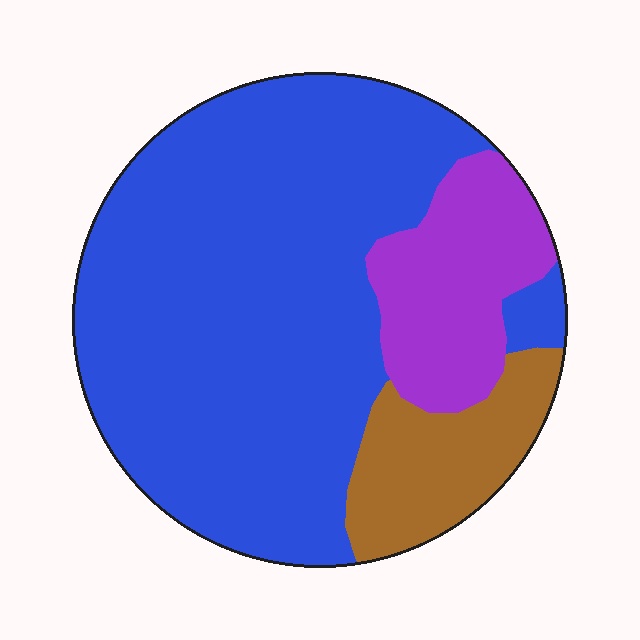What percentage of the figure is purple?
Purple covers around 15% of the figure.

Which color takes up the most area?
Blue, at roughly 70%.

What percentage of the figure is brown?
Brown covers about 15% of the figure.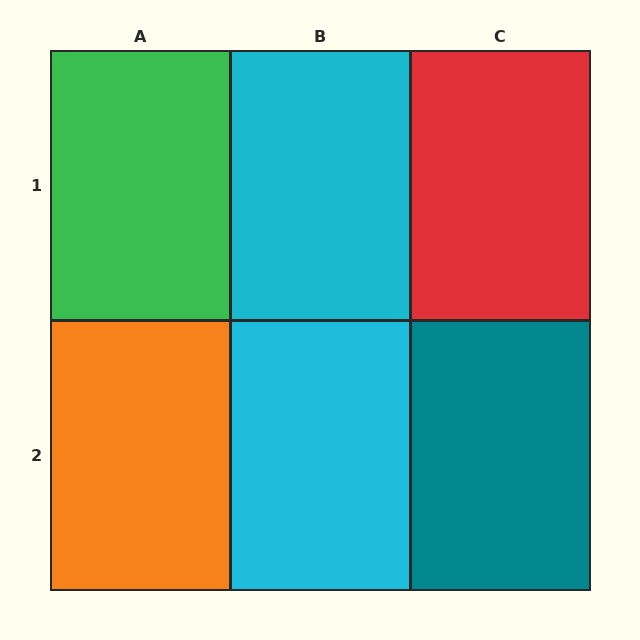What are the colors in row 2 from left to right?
Orange, cyan, teal.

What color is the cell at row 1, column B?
Cyan.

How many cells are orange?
1 cell is orange.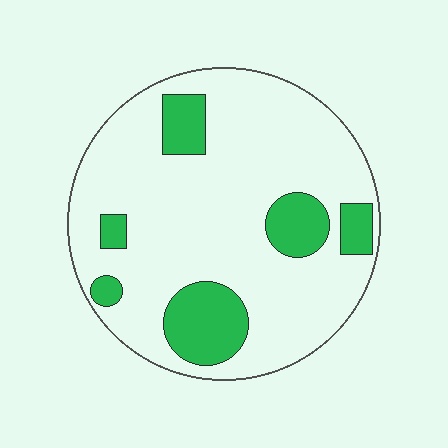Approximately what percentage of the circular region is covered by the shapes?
Approximately 20%.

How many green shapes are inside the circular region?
6.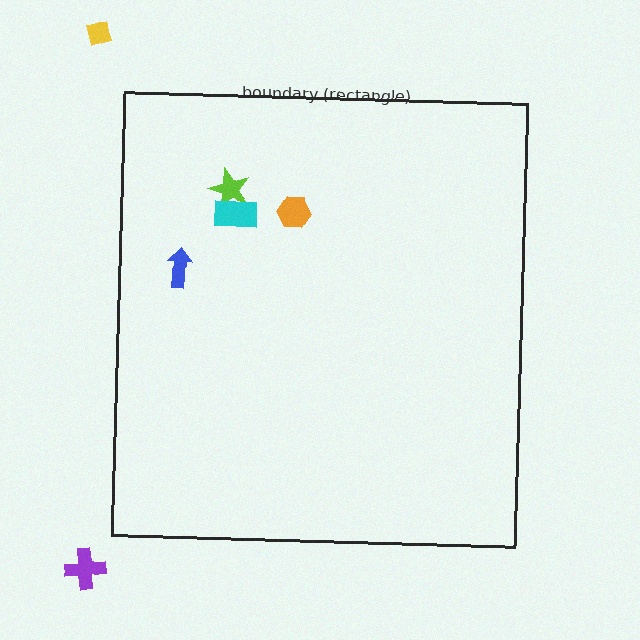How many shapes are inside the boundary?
4 inside, 2 outside.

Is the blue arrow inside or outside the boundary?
Inside.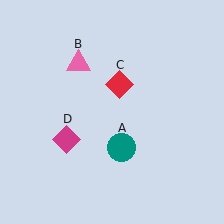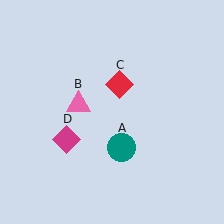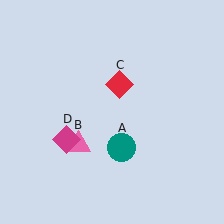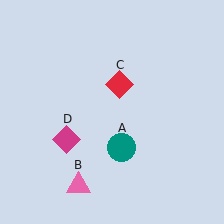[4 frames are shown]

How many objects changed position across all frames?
1 object changed position: pink triangle (object B).